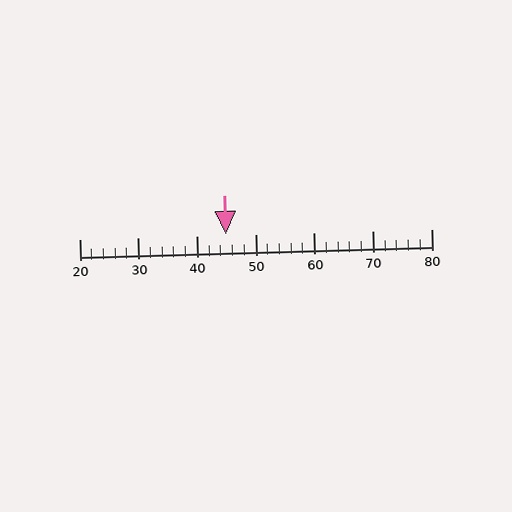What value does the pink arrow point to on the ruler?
The pink arrow points to approximately 45.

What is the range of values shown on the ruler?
The ruler shows values from 20 to 80.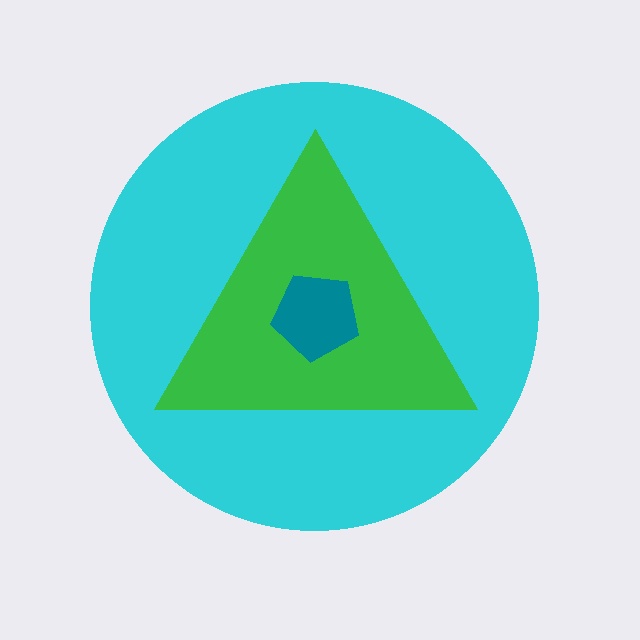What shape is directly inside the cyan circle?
The green triangle.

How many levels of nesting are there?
3.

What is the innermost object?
The teal pentagon.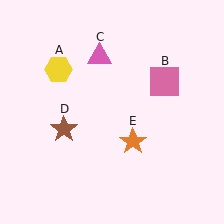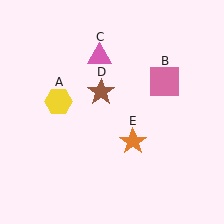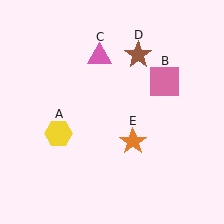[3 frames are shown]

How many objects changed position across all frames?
2 objects changed position: yellow hexagon (object A), brown star (object D).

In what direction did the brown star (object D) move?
The brown star (object D) moved up and to the right.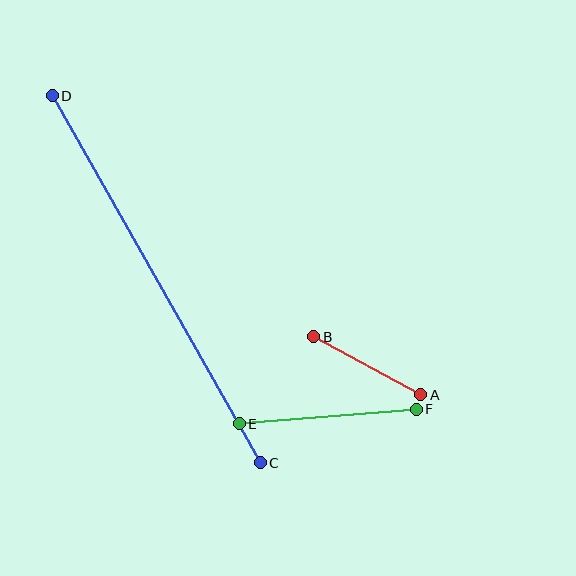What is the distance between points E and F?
The distance is approximately 178 pixels.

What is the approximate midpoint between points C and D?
The midpoint is at approximately (156, 279) pixels.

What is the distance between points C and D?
The distance is approximately 422 pixels.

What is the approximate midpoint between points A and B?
The midpoint is at approximately (367, 366) pixels.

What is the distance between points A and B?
The distance is approximately 121 pixels.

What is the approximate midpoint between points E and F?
The midpoint is at approximately (328, 416) pixels.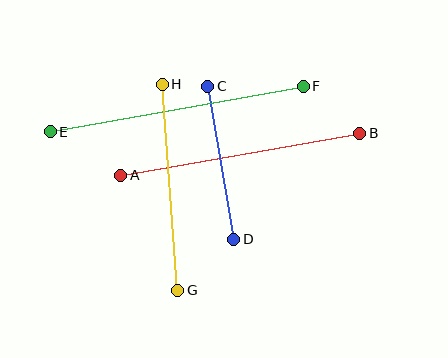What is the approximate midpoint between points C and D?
The midpoint is at approximately (221, 163) pixels.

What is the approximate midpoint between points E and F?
The midpoint is at approximately (177, 109) pixels.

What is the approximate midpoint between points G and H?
The midpoint is at approximately (170, 187) pixels.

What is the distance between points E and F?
The distance is approximately 257 pixels.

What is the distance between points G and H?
The distance is approximately 206 pixels.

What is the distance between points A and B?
The distance is approximately 243 pixels.